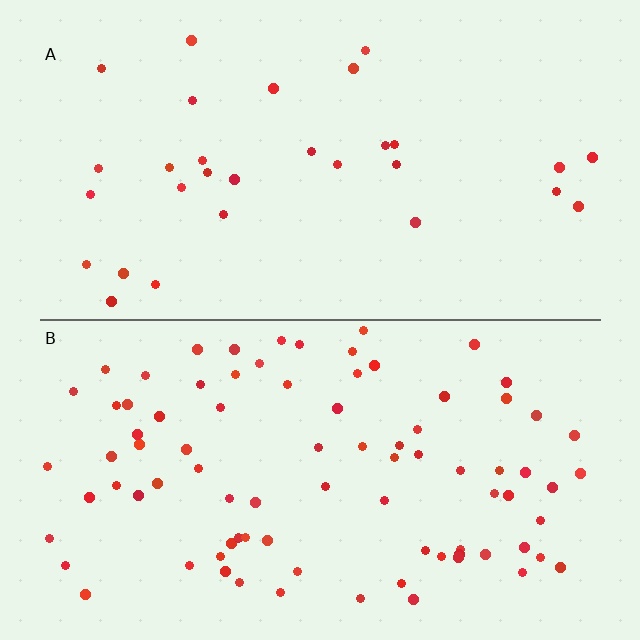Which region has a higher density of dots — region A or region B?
B (the bottom).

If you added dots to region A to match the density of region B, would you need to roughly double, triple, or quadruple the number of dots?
Approximately triple.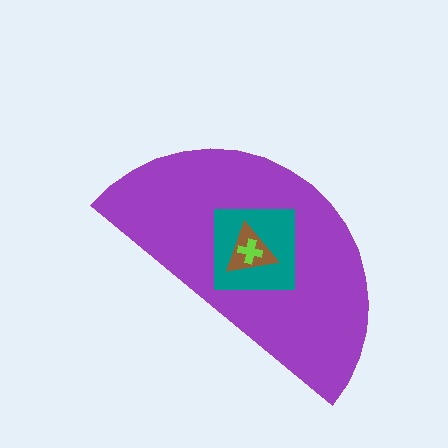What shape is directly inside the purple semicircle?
The teal square.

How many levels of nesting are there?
4.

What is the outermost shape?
The purple semicircle.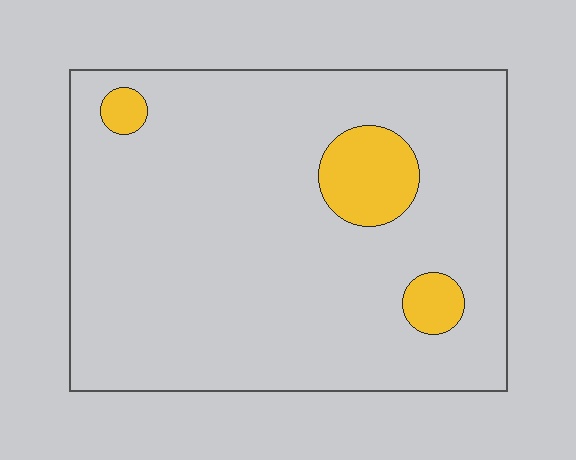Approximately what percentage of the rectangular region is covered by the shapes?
Approximately 10%.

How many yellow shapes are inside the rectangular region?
3.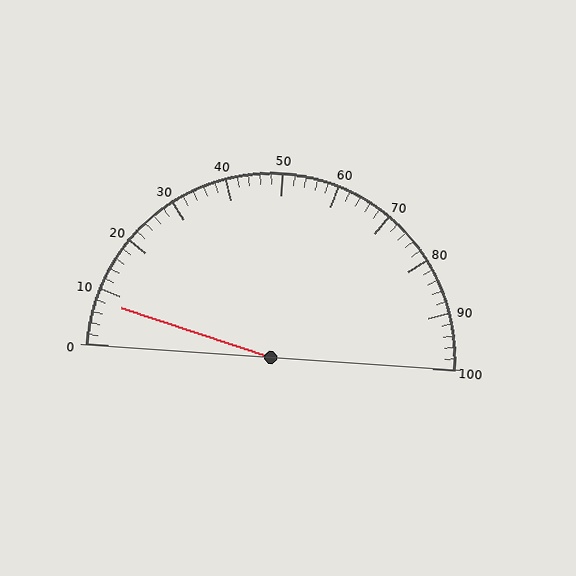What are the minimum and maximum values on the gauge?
The gauge ranges from 0 to 100.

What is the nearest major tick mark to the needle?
The nearest major tick mark is 10.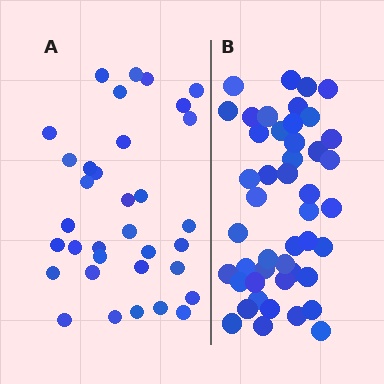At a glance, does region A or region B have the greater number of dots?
Region B (the right region) has more dots.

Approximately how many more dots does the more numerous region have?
Region B has roughly 12 or so more dots than region A.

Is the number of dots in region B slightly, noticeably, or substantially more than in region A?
Region B has noticeably more, but not dramatically so. The ratio is roughly 1.4 to 1.